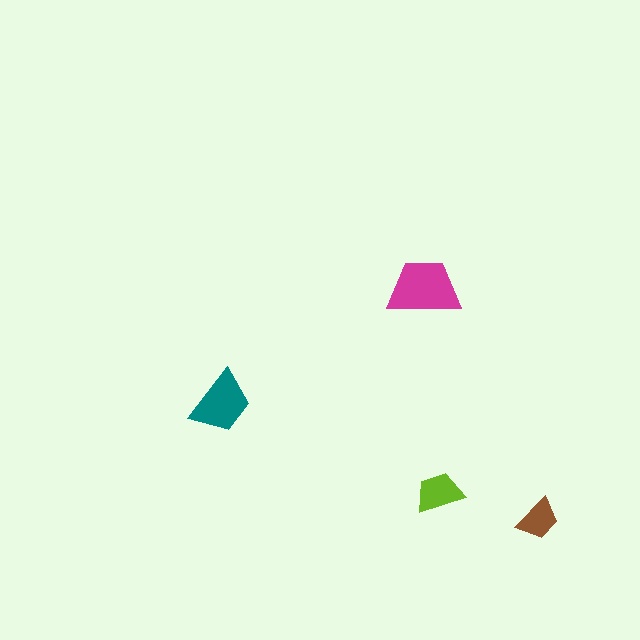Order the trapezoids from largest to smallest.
the magenta one, the teal one, the lime one, the brown one.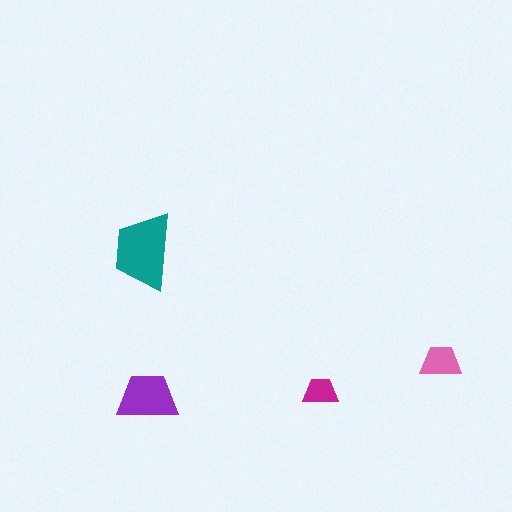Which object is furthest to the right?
The pink trapezoid is rightmost.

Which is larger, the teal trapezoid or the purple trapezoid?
The teal one.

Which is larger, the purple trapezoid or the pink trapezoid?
The purple one.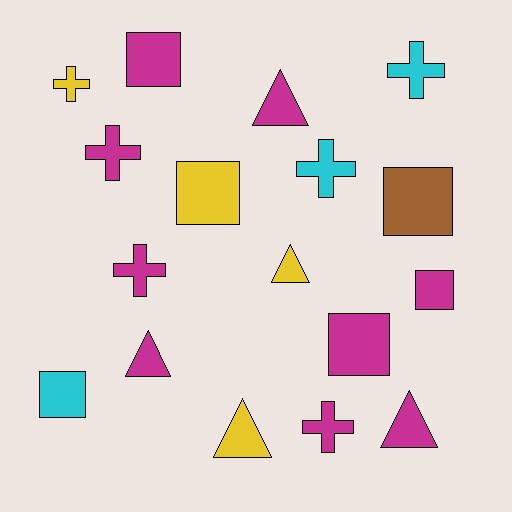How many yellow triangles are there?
There are 2 yellow triangles.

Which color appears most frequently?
Magenta, with 9 objects.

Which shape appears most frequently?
Cross, with 6 objects.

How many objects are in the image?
There are 17 objects.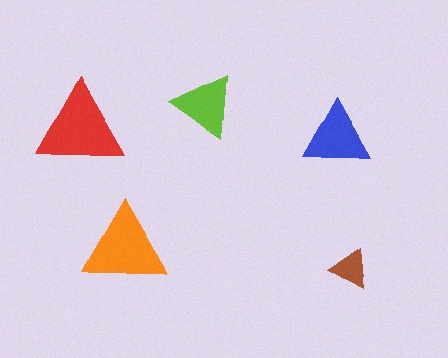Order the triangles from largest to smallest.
the red one, the orange one, the blue one, the lime one, the brown one.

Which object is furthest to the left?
The red triangle is leftmost.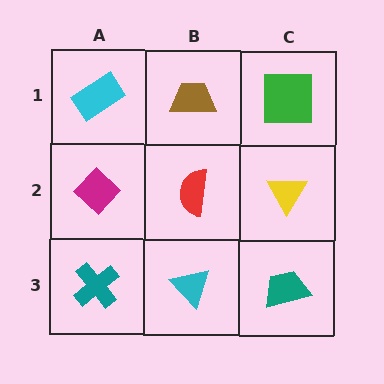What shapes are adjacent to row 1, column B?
A red semicircle (row 2, column B), a cyan rectangle (row 1, column A), a green square (row 1, column C).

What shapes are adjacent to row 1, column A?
A magenta diamond (row 2, column A), a brown trapezoid (row 1, column B).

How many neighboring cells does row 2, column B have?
4.